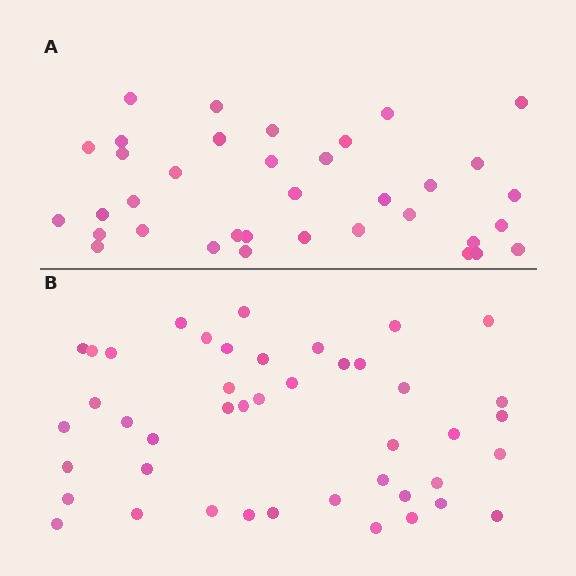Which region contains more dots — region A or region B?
Region B (the bottom region) has more dots.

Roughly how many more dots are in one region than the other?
Region B has roughly 8 or so more dots than region A.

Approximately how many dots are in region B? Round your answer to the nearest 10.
About 40 dots. (The exact count is 44, which rounds to 40.)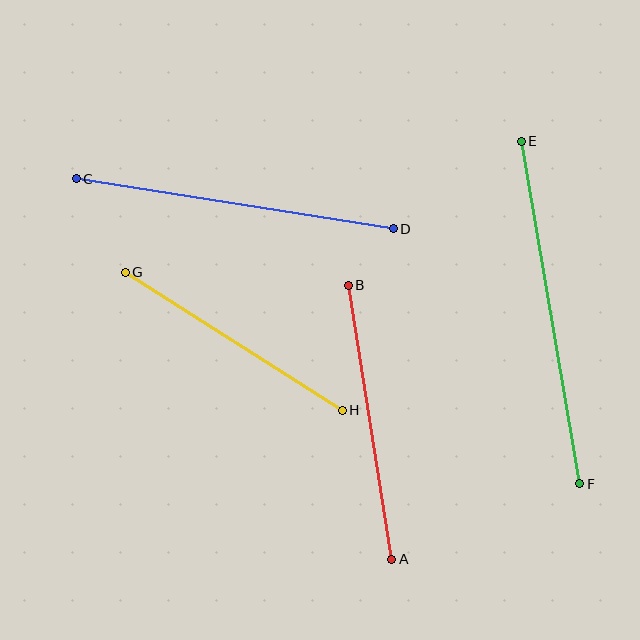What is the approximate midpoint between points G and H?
The midpoint is at approximately (234, 341) pixels.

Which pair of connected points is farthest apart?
Points E and F are farthest apart.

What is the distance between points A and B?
The distance is approximately 277 pixels.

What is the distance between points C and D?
The distance is approximately 321 pixels.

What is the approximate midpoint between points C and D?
The midpoint is at approximately (235, 204) pixels.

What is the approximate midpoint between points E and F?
The midpoint is at approximately (551, 312) pixels.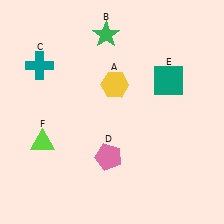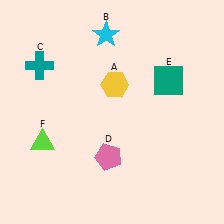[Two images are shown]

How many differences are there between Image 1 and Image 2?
There is 1 difference between the two images.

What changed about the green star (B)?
In Image 1, B is green. In Image 2, it changed to cyan.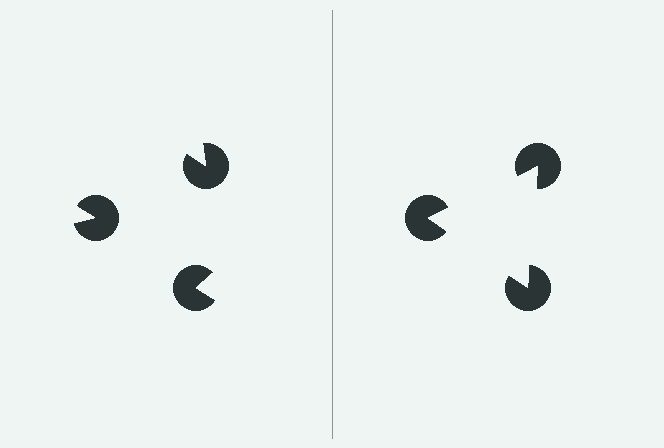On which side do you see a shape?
An illusory triangle appears on the right side. On the left side the wedge cuts are rotated, so no coherent shape forms.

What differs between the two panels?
The pac-man discs are positioned identically on both sides; only the wedge orientations differ. On the right they align to a triangle; on the left they are misaligned.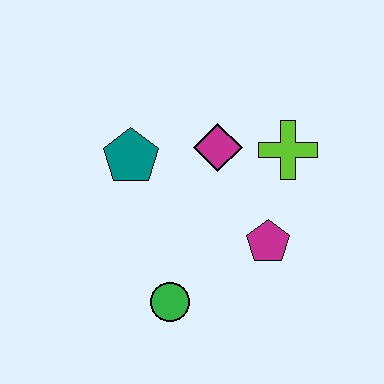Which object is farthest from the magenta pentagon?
The teal pentagon is farthest from the magenta pentagon.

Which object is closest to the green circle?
The magenta pentagon is closest to the green circle.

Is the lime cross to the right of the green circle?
Yes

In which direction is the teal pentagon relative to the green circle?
The teal pentagon is above the green circle.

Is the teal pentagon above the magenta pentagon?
Yes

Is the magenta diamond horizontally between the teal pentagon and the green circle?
No